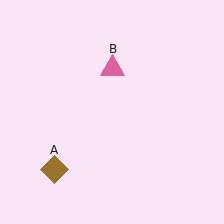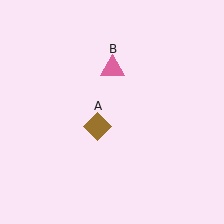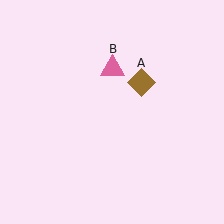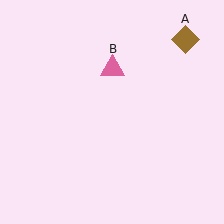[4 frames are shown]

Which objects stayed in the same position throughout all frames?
Pink triangle (object B) remained stationary.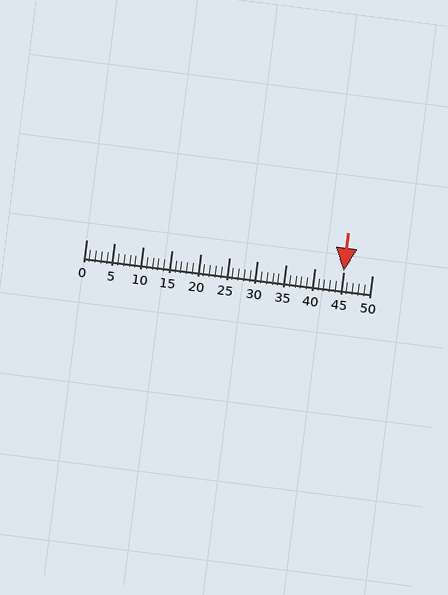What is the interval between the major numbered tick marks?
The major tick marks are spaced 5 units apart.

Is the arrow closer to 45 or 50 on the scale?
The arrow is closer to 45.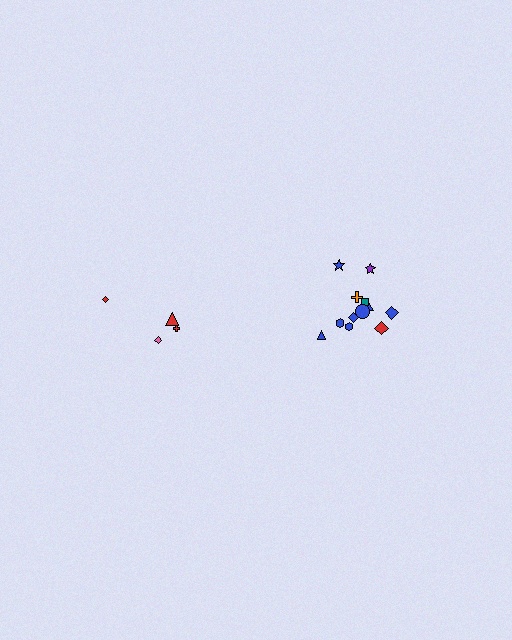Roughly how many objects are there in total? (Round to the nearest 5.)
Roughly 15 objects in total.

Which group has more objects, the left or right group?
The right group.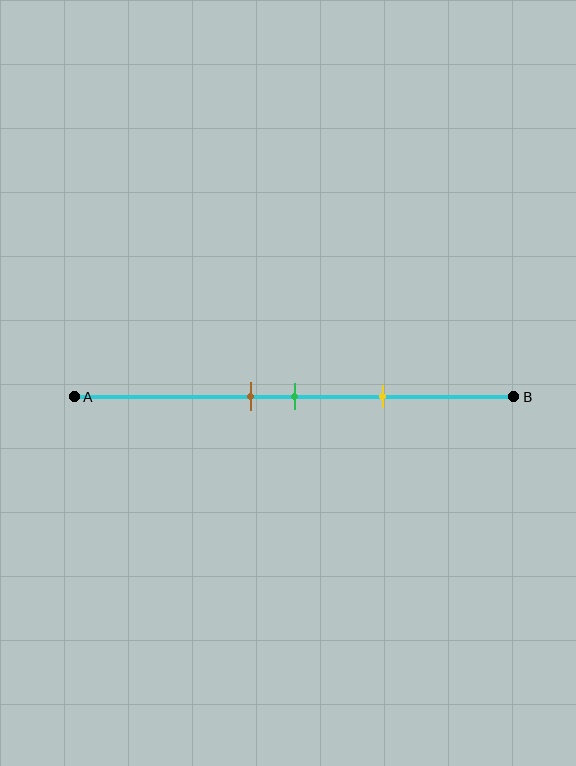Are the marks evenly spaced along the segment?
Yes, the marks are approximately evenly spaced.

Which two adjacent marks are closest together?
The brown and green marks are the closest adjacent pair.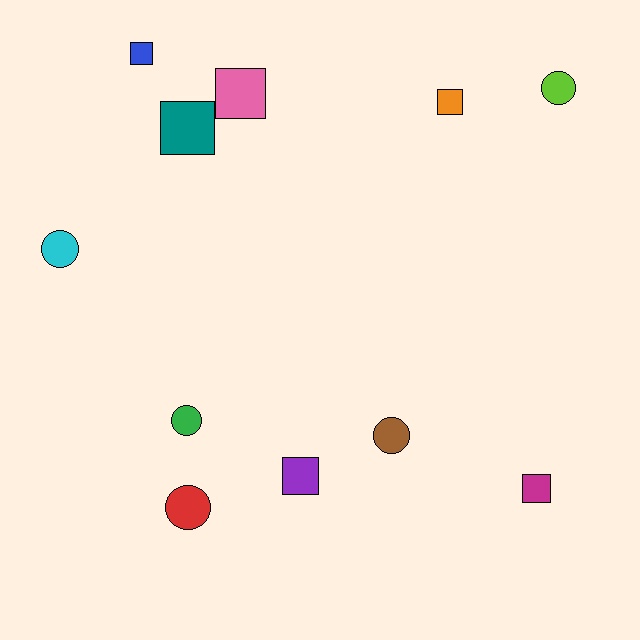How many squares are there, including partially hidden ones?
There are 6 squares.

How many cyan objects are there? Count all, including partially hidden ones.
There is 1 cyan object.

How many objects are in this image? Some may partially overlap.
There are 11 objects.